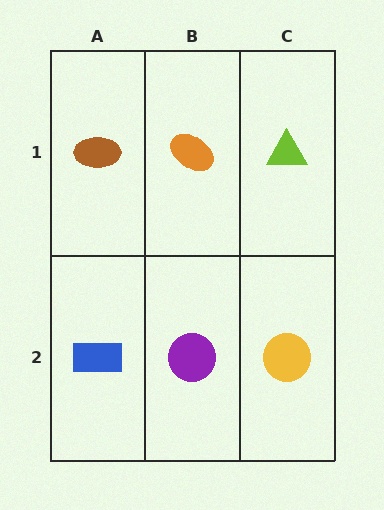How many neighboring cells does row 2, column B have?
3.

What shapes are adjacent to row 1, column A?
A blue rectangle (row 2, column A), an orange ellipse (row 1, column B).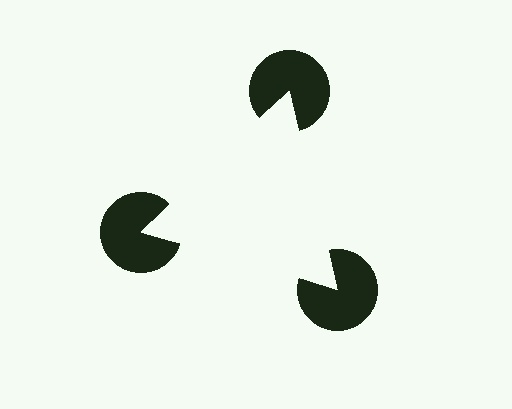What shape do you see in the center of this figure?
An illusory triangle — its edges are inferred from the aligned wedge cuts in the pac-man discs, not physically drawn.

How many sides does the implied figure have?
3 sides.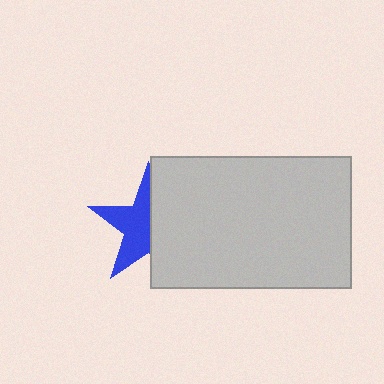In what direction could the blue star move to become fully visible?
The blue star could move left. That would shift it out from behind the light gray rectangle entirely.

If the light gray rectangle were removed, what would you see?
You would see the complete blue star.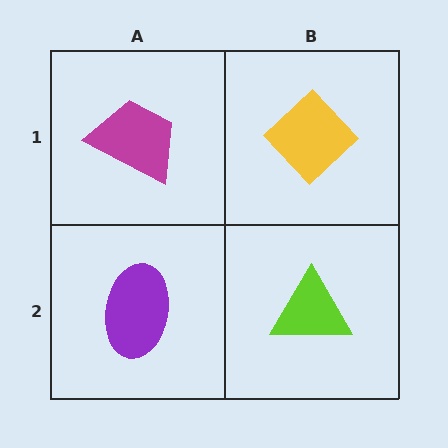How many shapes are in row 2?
2 shapes.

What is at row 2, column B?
A lime triangle.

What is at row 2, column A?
A purple ellipse.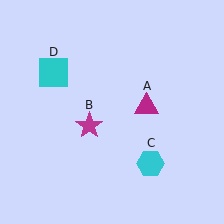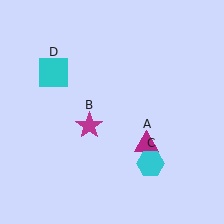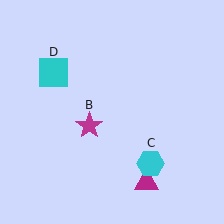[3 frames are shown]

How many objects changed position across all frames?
1 object changed position: magenta triangle (object A).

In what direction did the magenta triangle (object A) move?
The magenta triangle (object A) moved down.